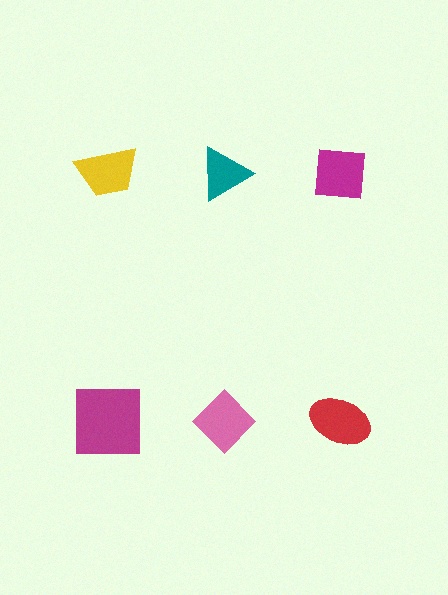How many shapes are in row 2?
3 shapes.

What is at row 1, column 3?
A magenta square.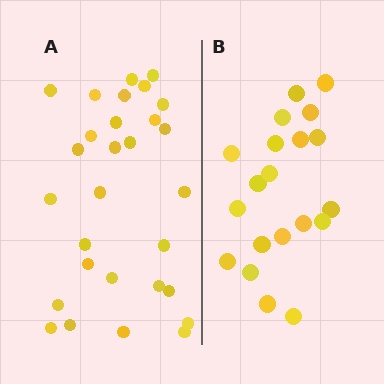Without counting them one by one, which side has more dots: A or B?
Region A (the left region) has more dots.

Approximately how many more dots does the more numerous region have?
Region A has roughly 8 or so more dots than region B.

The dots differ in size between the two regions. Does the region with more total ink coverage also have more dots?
No. Region B has more total ink coverage because its dots are larger, but region A actually contains more individual dots. Total area can be misleading — the number of items is what matters here.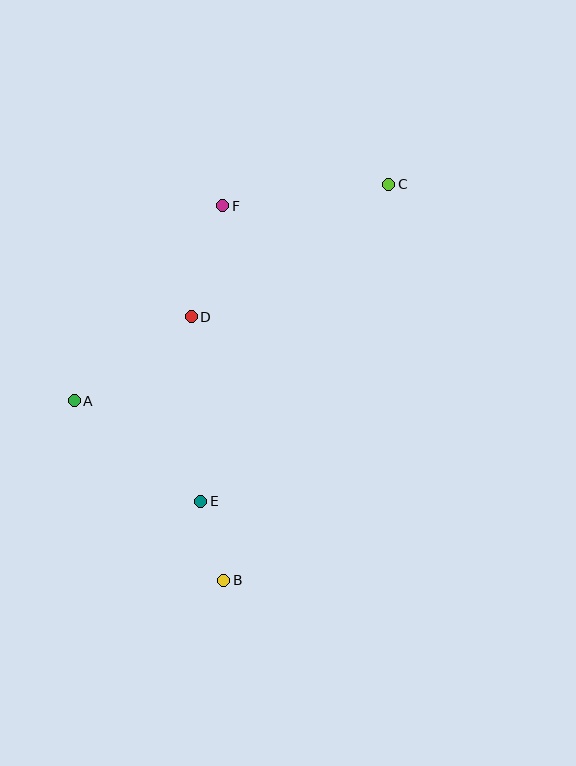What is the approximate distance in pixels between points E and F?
The distance between E and F is approximately 296 pixels.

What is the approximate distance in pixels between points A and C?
The distance between A and C is approximately 382 pixels.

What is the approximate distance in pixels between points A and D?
The distance between A and D is approximately 144 pixels.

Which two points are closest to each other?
Points B and E are closest to each other.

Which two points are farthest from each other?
Points B and C are farthest from each other.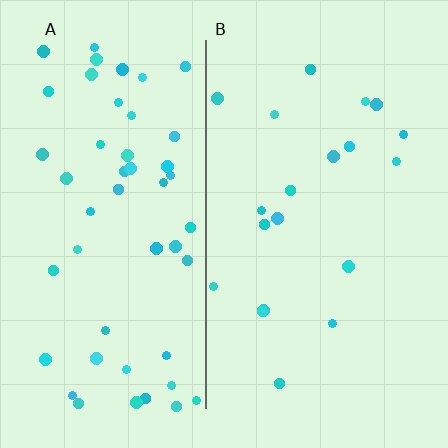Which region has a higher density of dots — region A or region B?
A (the left).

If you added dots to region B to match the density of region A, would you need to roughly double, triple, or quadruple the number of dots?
Approximately triple.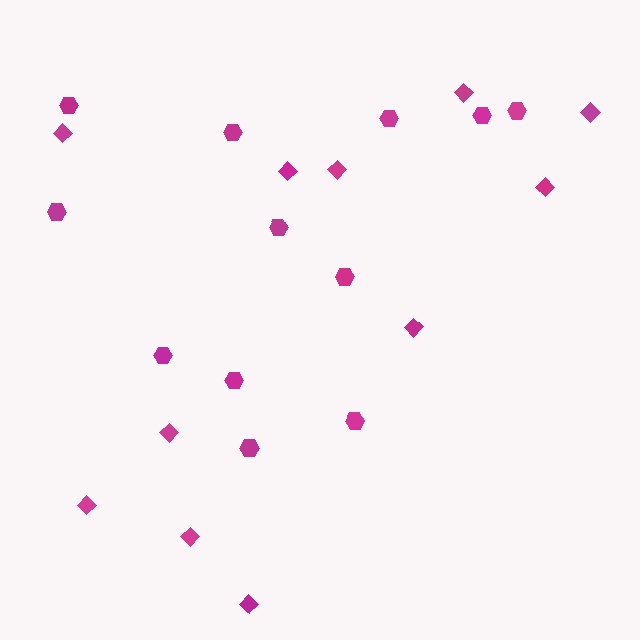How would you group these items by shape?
There are 2 groups: one group of diamonds (11) and one group of hexagons (12).